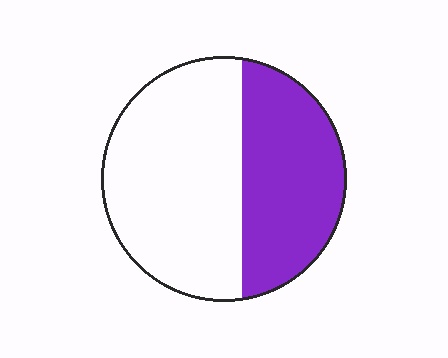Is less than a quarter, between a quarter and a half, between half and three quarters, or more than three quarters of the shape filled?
Between a quarter and a half.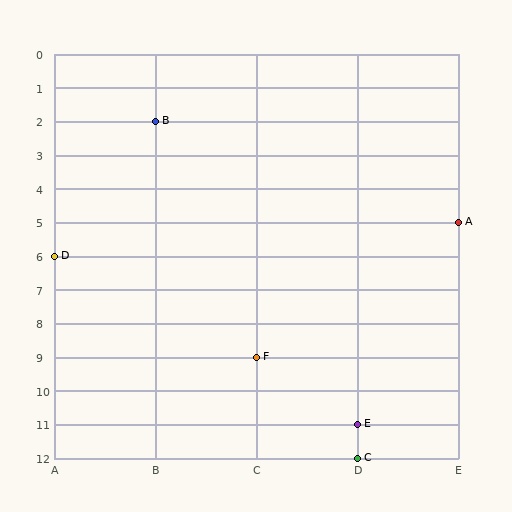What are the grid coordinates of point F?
Point F is at grid coordinates (C, 9).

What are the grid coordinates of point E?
Point E is at grid coordinates (D, 11).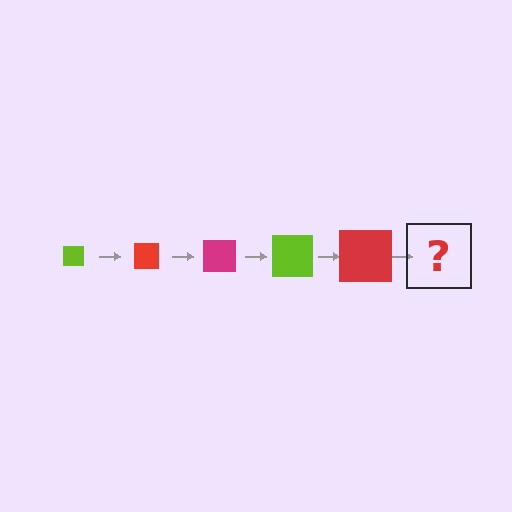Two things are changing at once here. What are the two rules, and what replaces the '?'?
The two rules are that the square grows larger each step and the color cycles through lime, red, and magenta. The '?' should be a magenta square, larger than the previous one.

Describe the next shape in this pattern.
It should be a magenta square, larger than the previous one.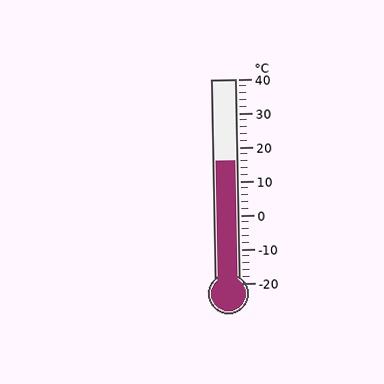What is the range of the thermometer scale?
The thermometer scale ranges from -20°C to 40°C.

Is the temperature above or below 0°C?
The temperature is above 0°C.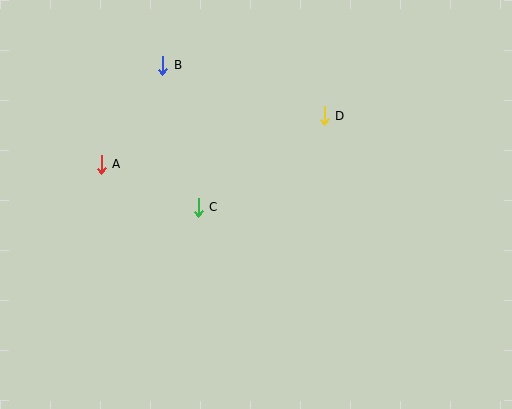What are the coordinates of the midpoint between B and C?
The midpoint between B and C is at (181, 136).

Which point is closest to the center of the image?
Point C at (198, 207) is closest to the center.